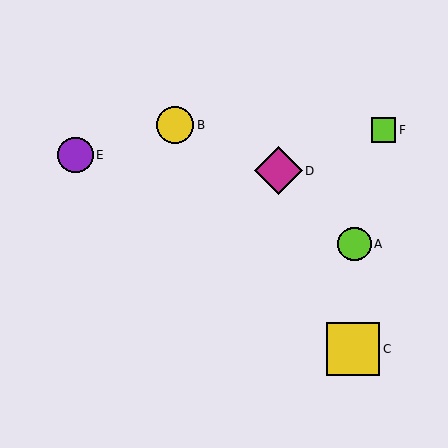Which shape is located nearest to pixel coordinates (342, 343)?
The yellow square (labeled C) at (353, 349) is nearest to that location.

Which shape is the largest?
The yellow square (labeled C) is the largest.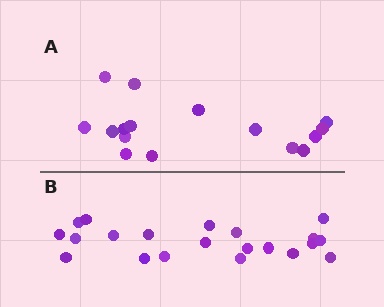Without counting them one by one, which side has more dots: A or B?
Region B (the bottom region) has more dots.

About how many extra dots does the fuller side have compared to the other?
Region B has about 5 more dots than region A.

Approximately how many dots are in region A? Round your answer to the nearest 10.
About 20 dots. (The exact count is 16, which rounds to 20.)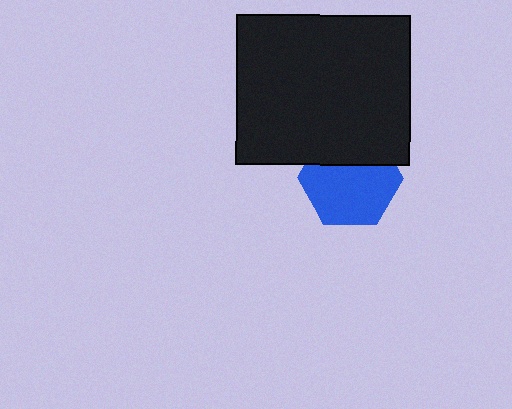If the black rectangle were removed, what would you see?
You would see the complete blue hexagon.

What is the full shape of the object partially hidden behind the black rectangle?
The partially hidden object is a blue hexagon.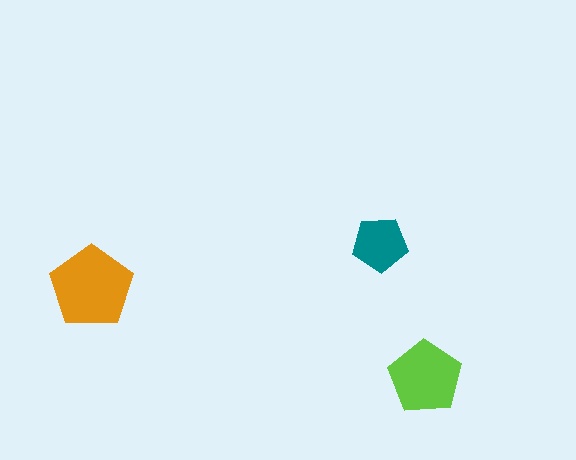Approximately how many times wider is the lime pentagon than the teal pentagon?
About 1.5 times wider.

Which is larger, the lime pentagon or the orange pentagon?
The orange one.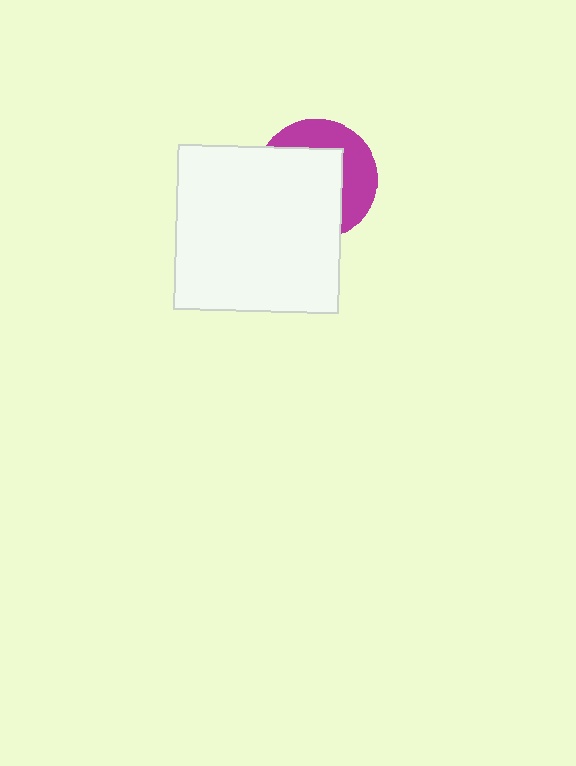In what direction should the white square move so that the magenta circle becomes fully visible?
The white square should move toward the lower-left. That is the shortest direction to clear the overlap and leave the magenta circle fully visible.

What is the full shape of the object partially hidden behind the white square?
The partially hidden object is a magenta circle.